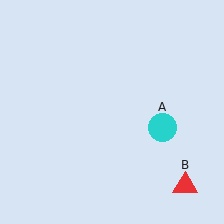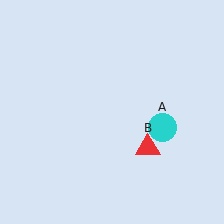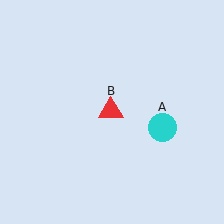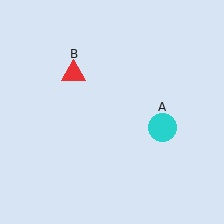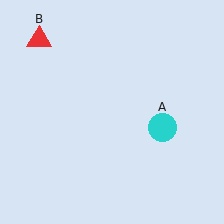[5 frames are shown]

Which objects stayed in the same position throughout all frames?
Cyan circle (object A) remained stationary.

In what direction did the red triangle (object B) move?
The red triangle (object B) moved up and to the left.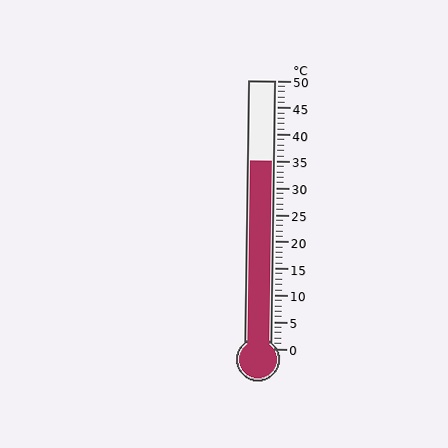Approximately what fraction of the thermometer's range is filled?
The thermometer is filled to approximately 70% of its range.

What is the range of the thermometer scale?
The thermometer scale ranges from 0°C to 50°C.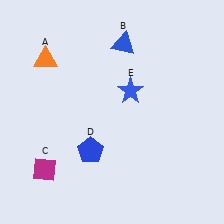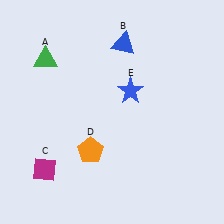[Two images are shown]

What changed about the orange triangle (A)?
In Image 1, A is orange. In Image 2, it changed to green.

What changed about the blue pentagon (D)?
In Image 1, D is blue. In Image 2, it changed to orange.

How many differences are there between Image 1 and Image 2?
There are 2 differences between the two images.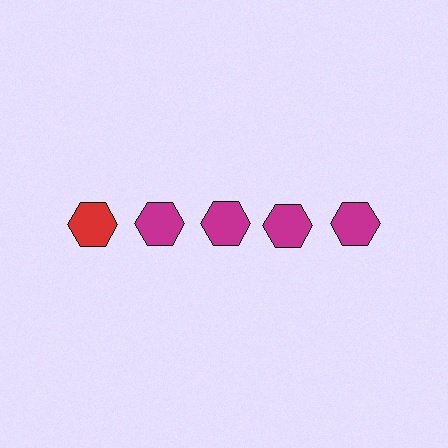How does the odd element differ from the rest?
It has a different color: red instead of magenta.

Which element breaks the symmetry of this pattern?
The red hexagon in the top row, leftmost column breaks the symmetry. All other shapes are magenta hexagons.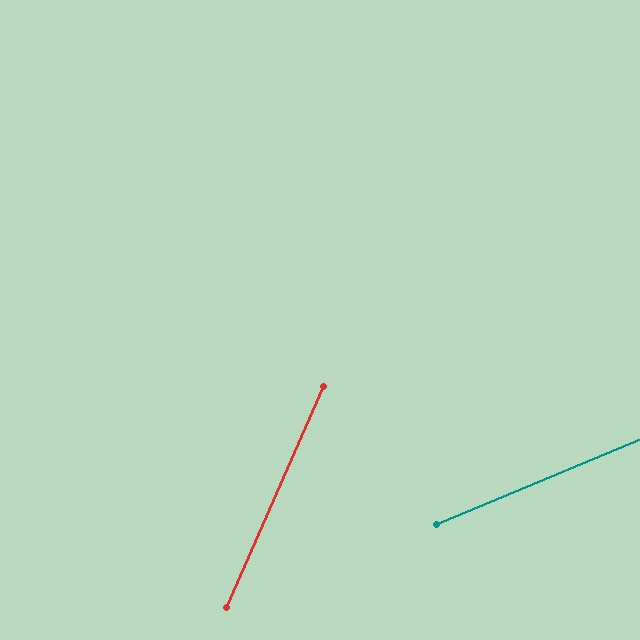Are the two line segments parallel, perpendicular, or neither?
Neither parallel nor perpendicular — they differ by about 44°.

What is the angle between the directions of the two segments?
Approximately 44 degrees.